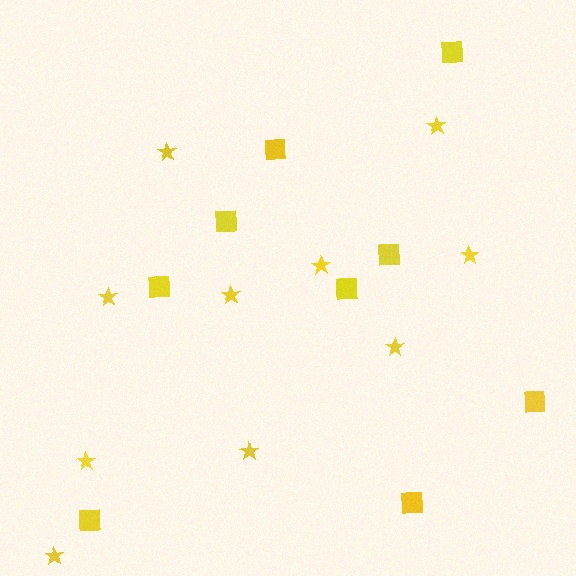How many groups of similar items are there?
There are 2 groups: one group of stars (10) and one group of squares (9).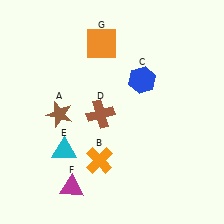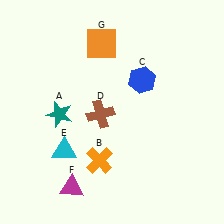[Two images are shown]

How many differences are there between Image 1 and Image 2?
There is 1 difference between the two images.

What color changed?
The star (A) changed from brown in Image 1 to teal in Image 2.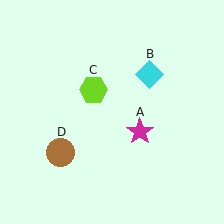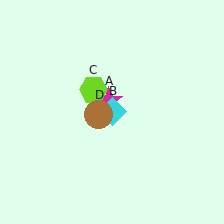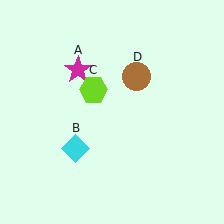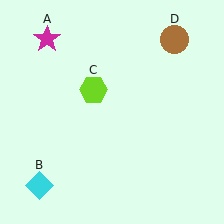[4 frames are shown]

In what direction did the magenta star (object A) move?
The magenta star (object A) moved up and to the left.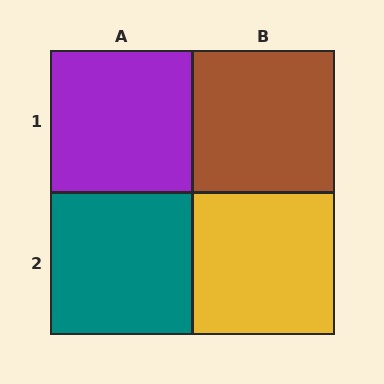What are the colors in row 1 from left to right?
Purple, brown.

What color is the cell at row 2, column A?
Teal.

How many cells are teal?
1 cell is teal.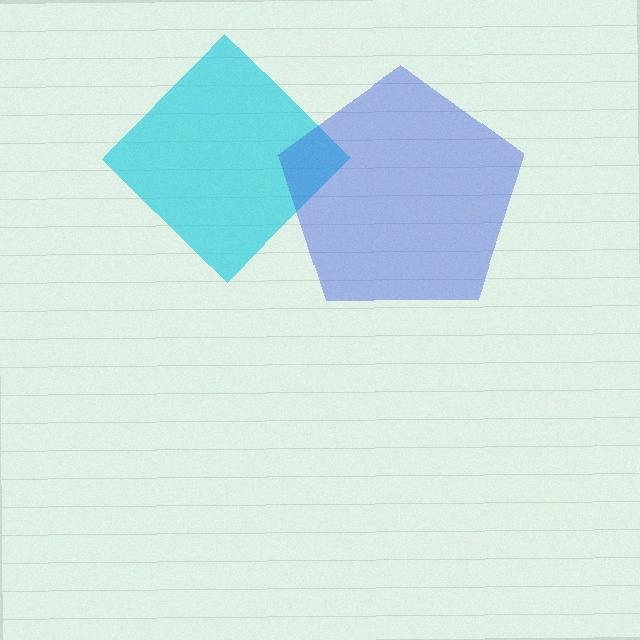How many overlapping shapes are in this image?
There are 2 overlapping shapes in the image.